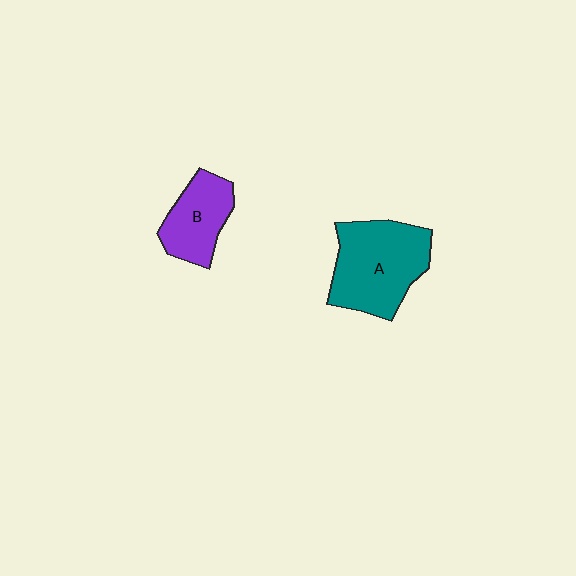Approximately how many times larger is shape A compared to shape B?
Approximately 1.6 times.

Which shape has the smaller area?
Shape B (purple).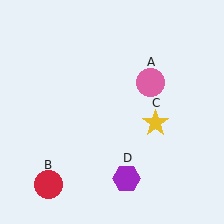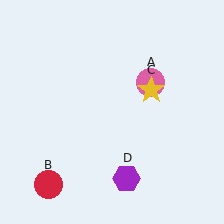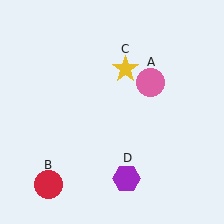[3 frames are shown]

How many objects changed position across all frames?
1 object changed position: yellow star (object C).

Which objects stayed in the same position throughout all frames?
Pink circle (object A) and red circle (object B) and purple hexagon (object D) remained stationary.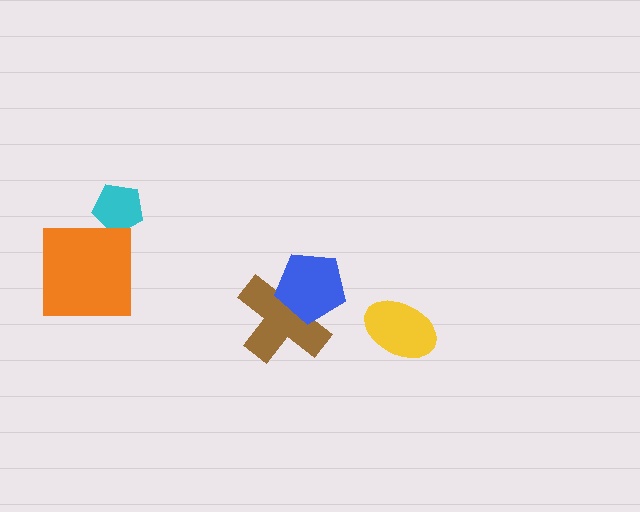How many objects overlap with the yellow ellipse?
0 objects overlap with the yellow ellipse.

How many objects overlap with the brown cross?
1 object overlaps with the brown cross.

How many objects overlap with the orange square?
0 objects overlap with the orange square.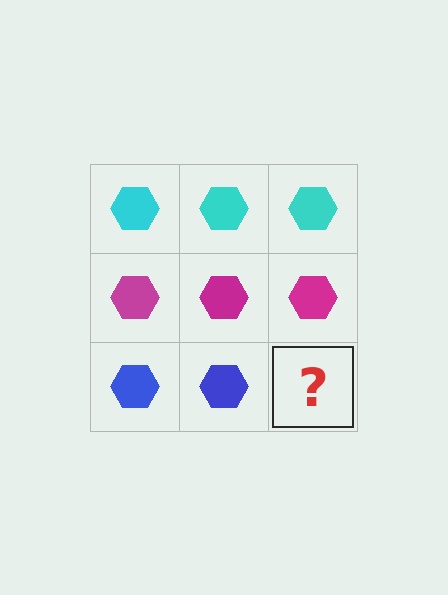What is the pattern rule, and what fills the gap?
The rule is that each row has a consistent color. The gap should be filled with a blue hexagon.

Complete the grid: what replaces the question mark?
The question mark should be replaced with a blue hexagon.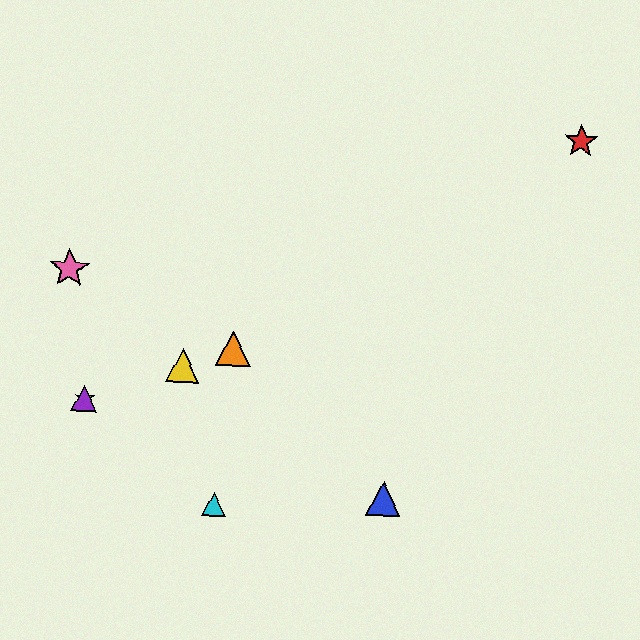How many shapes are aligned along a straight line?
4 shapes (the green star, the yellow triangle, the purple triangle, the orange triangle) are aligned along a straight line.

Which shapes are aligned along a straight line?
The green star, the yellow triangle, the purple triangle, the orange triangle are aligned along a straight line.